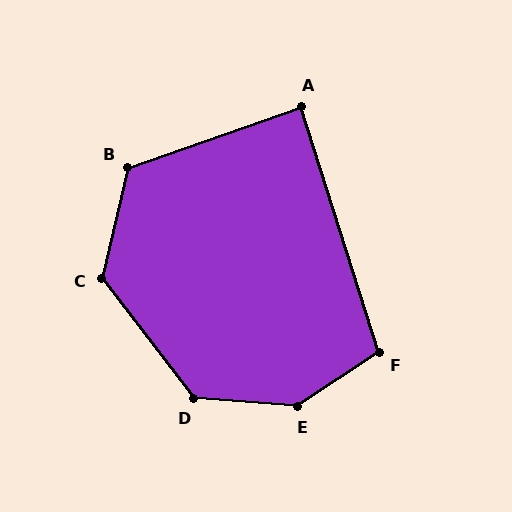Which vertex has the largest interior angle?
E, at approximately 142 degrees.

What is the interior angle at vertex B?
Approximately 122 degrees (obtuse).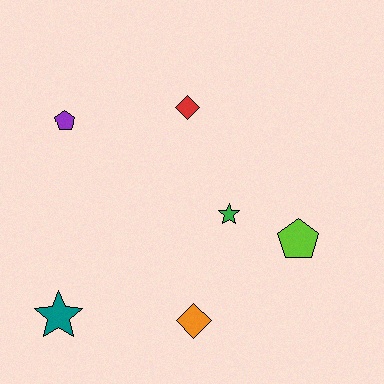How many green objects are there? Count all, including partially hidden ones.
There is 1 green object.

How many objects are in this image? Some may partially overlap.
There are 6 objects.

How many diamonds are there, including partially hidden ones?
There are 2 diamonds.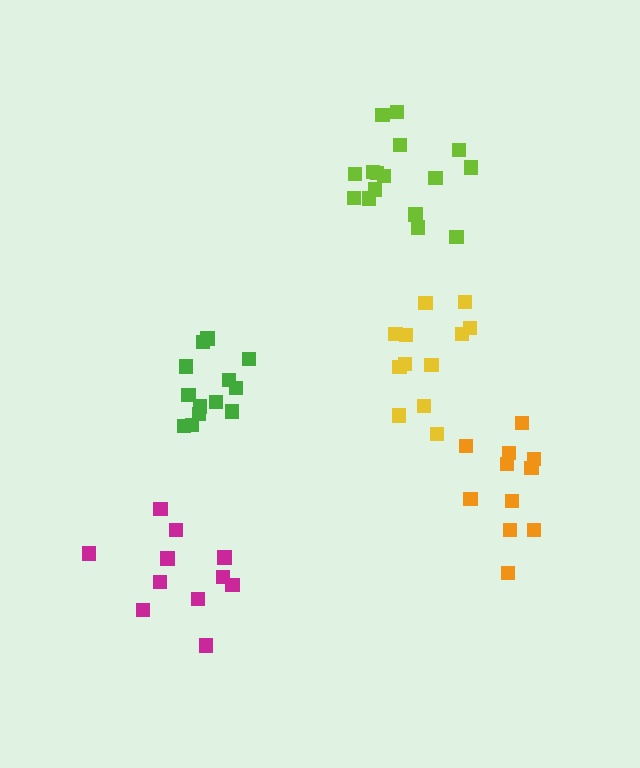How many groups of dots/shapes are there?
There are 5 groups.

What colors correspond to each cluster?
The clusters are colored: lime, yellow, magenta, orange, green.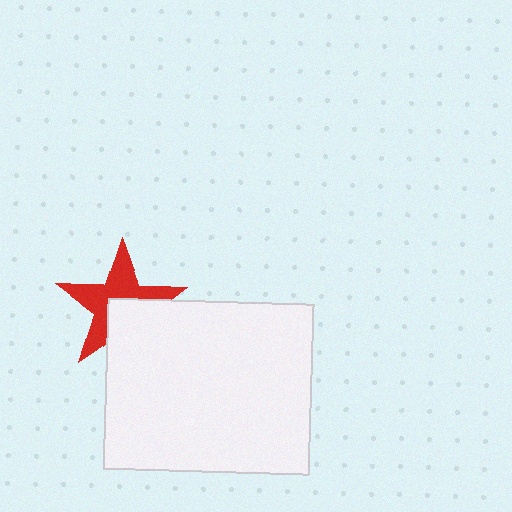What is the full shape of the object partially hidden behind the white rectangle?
The partially hidden object is a red star.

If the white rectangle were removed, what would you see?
You would see the complete red star.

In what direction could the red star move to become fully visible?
The red star could move toward the upper-left. That would shift it out from behind the white rectangle entirely.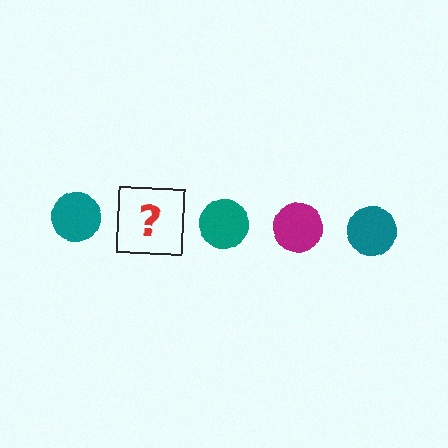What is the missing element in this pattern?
The missing element is a magenta circle.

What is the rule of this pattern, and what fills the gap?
The rule is that the pattern cycles through teal, magenta circles. The gap should be filled with a magenta circle.